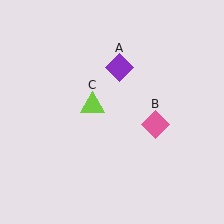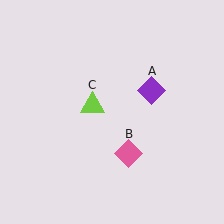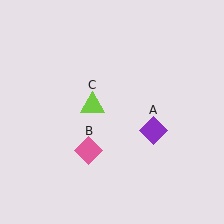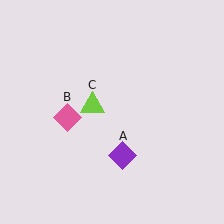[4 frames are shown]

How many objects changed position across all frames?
2 objects changed position: purple diamond (object A), pink diamond (object B).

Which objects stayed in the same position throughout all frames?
Lime triangle (object C) remained stationary.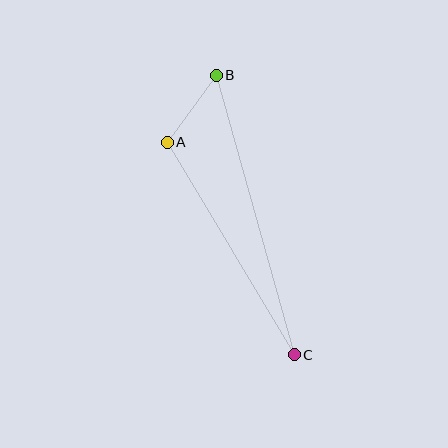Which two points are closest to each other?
Points A and B are closest to each other.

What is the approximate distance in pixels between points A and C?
The distance between A and C is approximately 247 pixels.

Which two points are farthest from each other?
Points B and C are farthest from each other.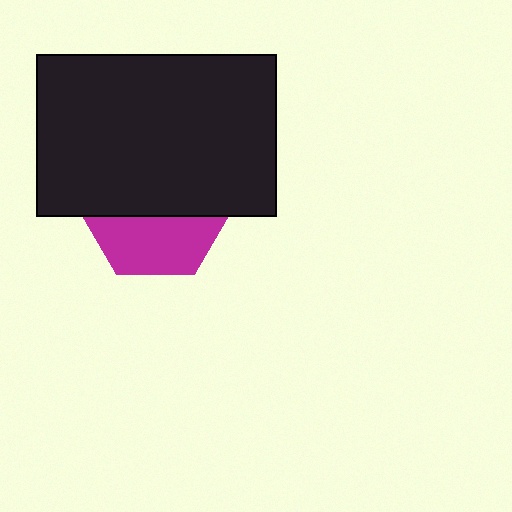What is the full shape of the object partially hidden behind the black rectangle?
The partially hidden object is a magenta hexagon.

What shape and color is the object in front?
The object in front is a black rectangle.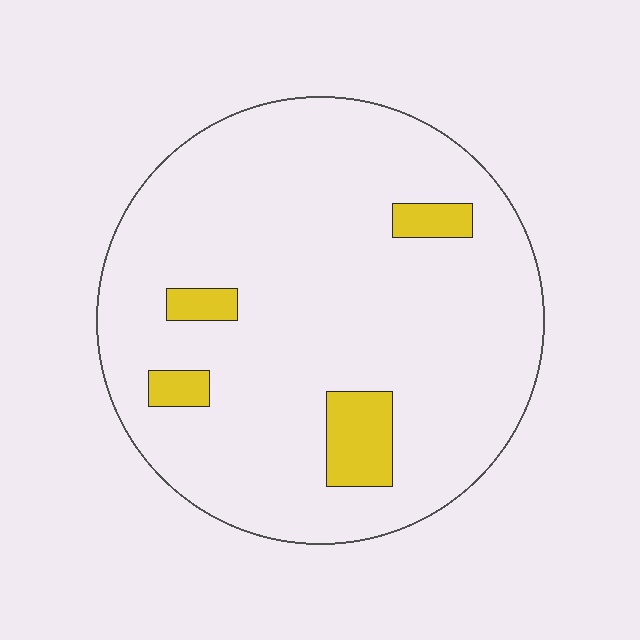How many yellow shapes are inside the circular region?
4.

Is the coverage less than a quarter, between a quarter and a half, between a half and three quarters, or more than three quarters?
Less than a quarter.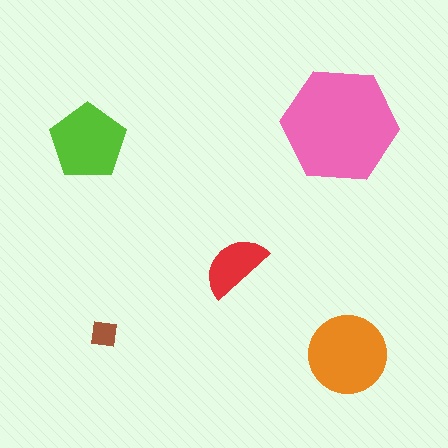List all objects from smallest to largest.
The brown square, the red semicircle, the lime pentagon, the orange circle, the pink hexagon.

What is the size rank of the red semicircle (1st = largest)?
4th.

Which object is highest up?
The pink hexagon is topmost.